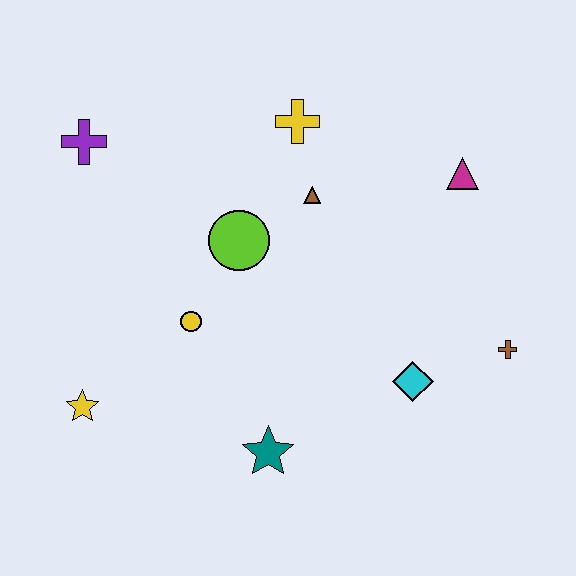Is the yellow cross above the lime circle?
Yes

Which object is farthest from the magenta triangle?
The yellow star is farthest from the magenta triangle.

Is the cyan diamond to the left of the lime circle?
No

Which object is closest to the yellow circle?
The lime circle is closest to the yellow circle.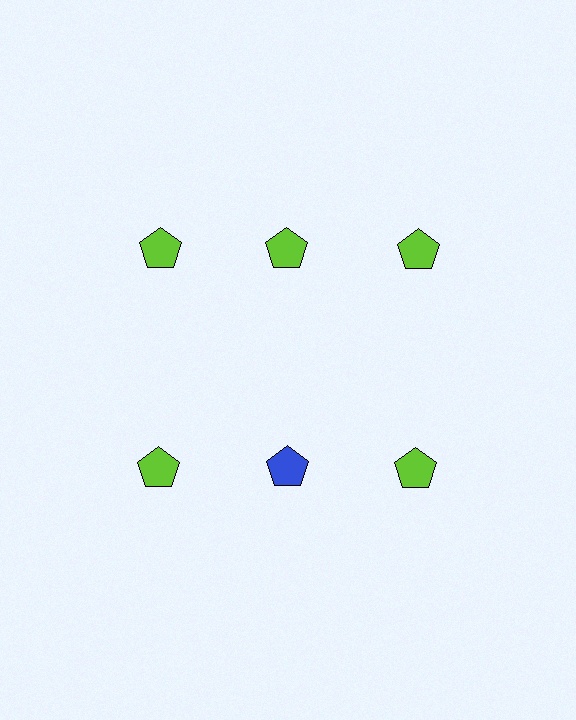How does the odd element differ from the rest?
It has a different color: blue instead of lime.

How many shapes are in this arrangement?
There are 6 shapes arranged in a grid pattern.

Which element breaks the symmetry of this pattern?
The blue pentagon in the second row, second from left column breaks the symmetry. All other shapes are lime pentagons.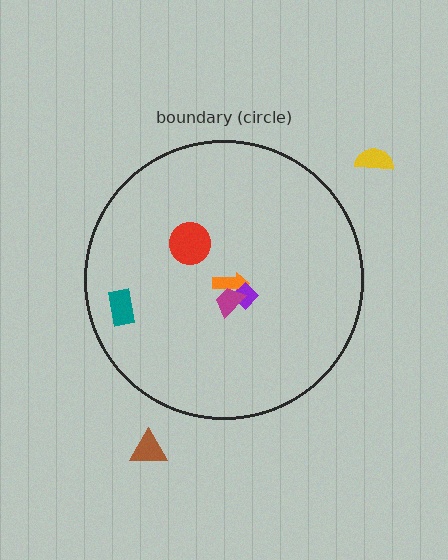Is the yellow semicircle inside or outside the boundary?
Outside.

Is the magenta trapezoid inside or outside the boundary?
Inside.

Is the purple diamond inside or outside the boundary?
Inside.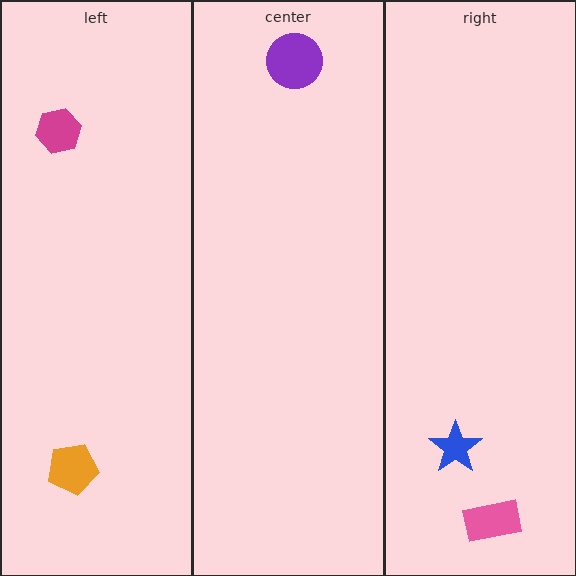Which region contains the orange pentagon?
The left region.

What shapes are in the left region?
The orange pentagon, the magenta hexagon.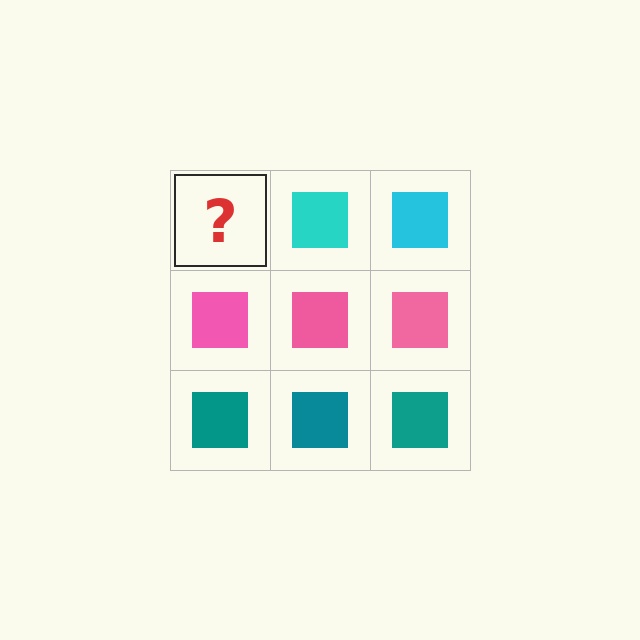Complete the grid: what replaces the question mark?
The question mark should be replaced with a cyan square.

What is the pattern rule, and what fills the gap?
The rule is that each row has a consistent color. The gap should be filled with a cyan square.